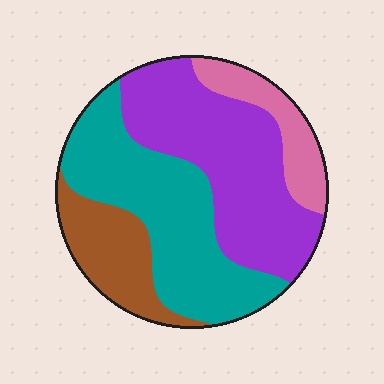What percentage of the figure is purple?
Purple takes up about three eighths (3/8) of the figure.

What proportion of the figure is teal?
Teal covers 35% of the figure.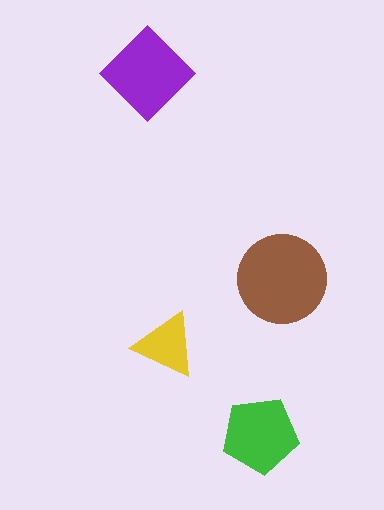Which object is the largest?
The brown circle.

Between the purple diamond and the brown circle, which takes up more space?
The brown circle.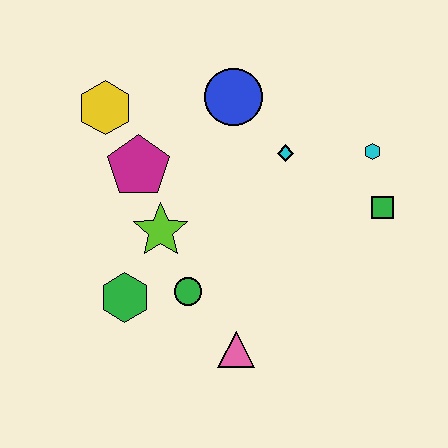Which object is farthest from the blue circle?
The pink triangle is farthest from the blue circle.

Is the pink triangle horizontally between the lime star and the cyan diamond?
Yes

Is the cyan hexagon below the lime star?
No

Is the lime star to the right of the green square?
No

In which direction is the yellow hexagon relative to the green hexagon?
The yellow hexagon is above the green hexagon.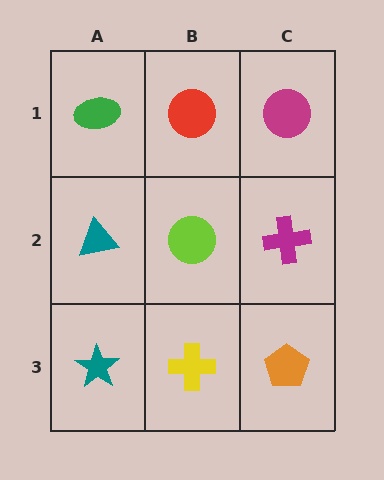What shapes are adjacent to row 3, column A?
A teal triangle (row 2, column A), a yellow cross (row 3, column B).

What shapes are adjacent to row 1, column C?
A magenta cross (row 2, column C), a red circle (row 1, column B).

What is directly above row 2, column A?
A green ellipse.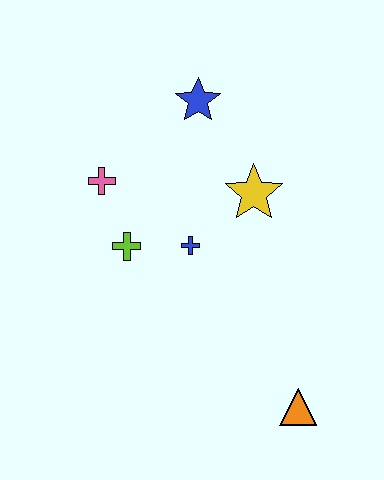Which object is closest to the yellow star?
The blue cross is closest to the yellow star.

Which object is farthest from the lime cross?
The orange triangle is farthest from the lime cross.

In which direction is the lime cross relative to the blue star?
The lime cross is below the blue star.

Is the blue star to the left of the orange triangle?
Yes